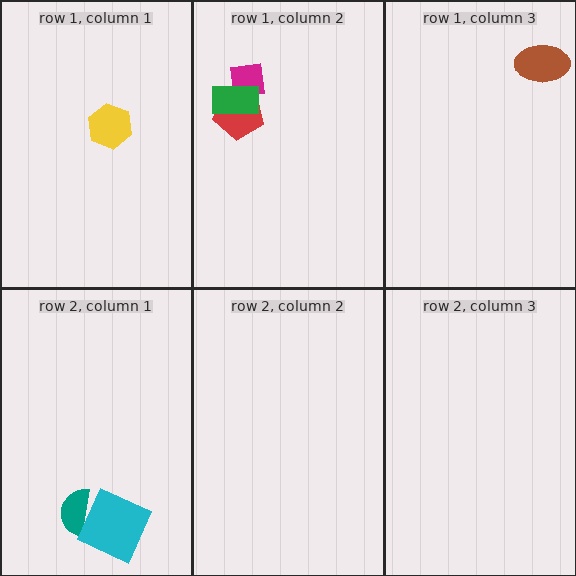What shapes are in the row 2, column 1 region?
The teal semicircle, the cyan square.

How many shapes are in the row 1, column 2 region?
3.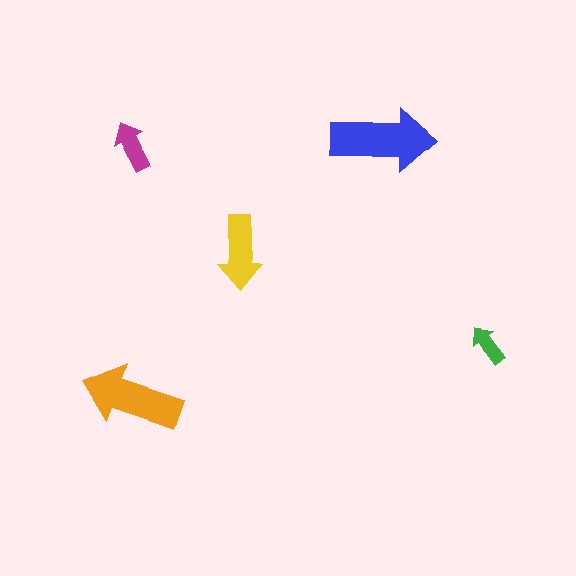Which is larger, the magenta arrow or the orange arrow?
The orange one.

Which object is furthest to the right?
The green arrow is rightmost.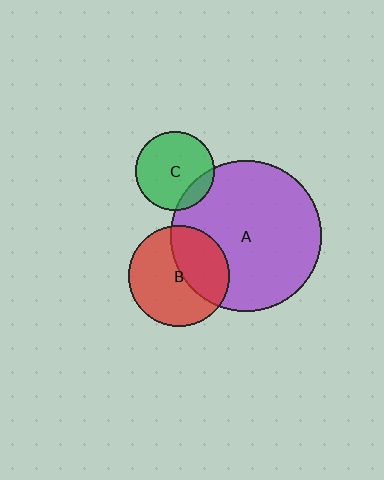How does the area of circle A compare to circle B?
Approximately 2.2 times.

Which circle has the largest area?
Circle A (purple).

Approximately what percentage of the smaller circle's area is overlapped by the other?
Approximately 40%.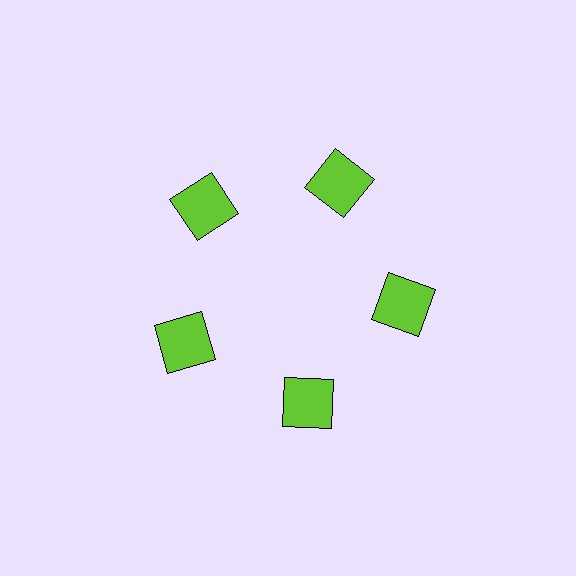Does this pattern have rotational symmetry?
Yes, this pattern has 5-fold rotational symmetry. It looks the same after rotating 72 degrees around the center.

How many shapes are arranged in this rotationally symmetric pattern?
There are 5 shapes, arranged in 5 groups of 1.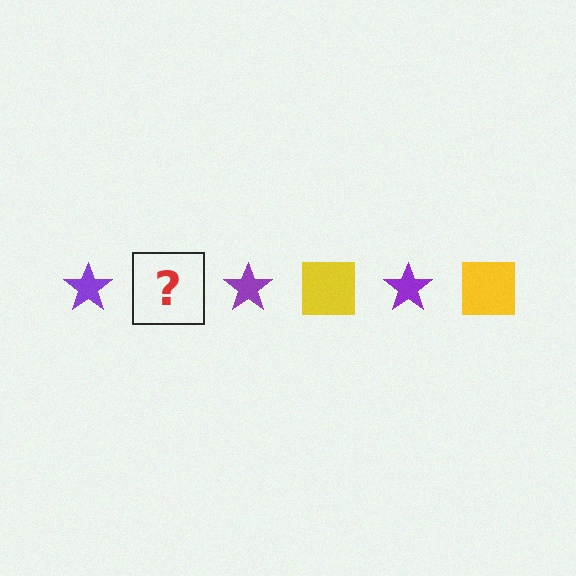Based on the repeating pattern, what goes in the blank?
The blank should be a yellow square.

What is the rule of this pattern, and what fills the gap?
The rule is that the pattern alternates between purple star and yellow square. The gap should be filled with a yellow square.